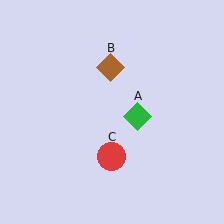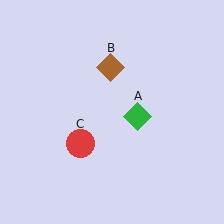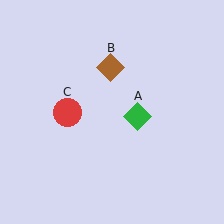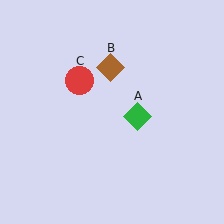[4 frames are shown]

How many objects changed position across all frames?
1 object changed position: red circle (object C).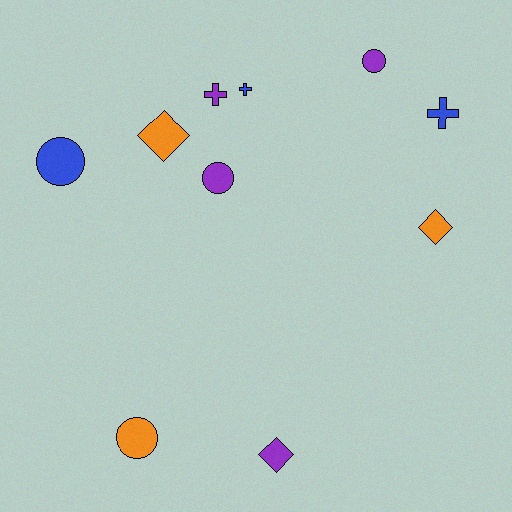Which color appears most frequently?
Purple, with 4 objects.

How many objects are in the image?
There are 10 objects.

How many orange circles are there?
There is 1 orange circle.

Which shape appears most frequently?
Circle, with 4 objects.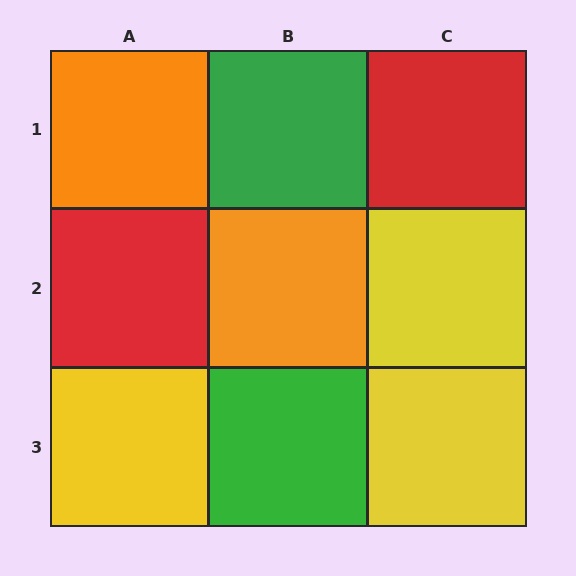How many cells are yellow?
3 cells are yellow.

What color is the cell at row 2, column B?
Orange.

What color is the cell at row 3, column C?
Yellow.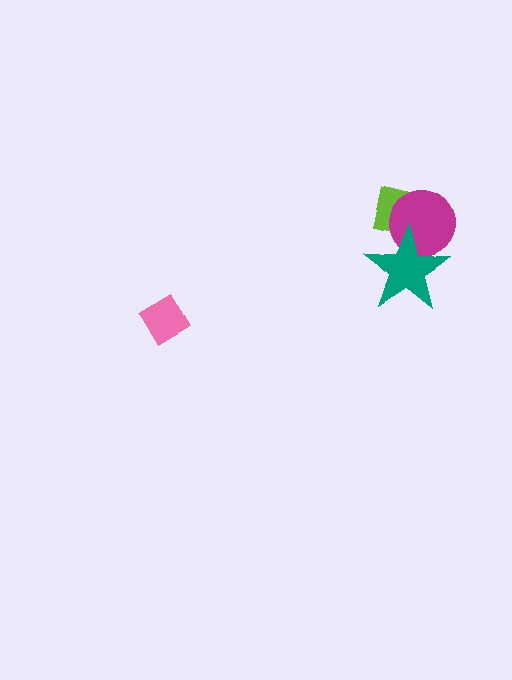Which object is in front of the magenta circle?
The teal star is in front of the magenta circle.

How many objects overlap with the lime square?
2 objects overlap with the lime square.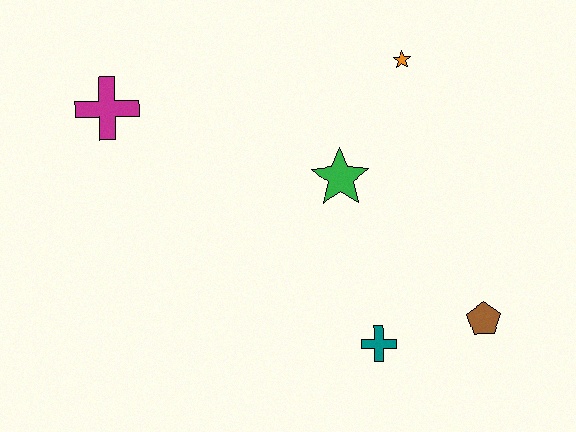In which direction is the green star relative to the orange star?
The green star is below the orange star.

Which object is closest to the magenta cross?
The green star is closest to the magenta cross.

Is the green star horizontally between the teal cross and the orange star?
No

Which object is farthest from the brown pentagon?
The magenta cross is farthest from the brown pentagon.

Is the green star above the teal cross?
Yes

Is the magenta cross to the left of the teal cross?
Yes